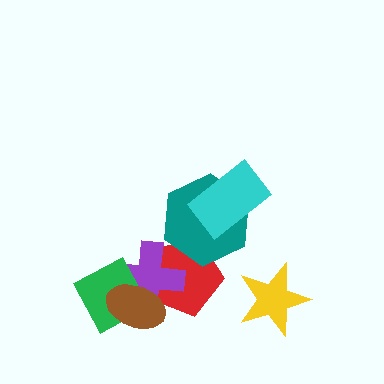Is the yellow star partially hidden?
No, no other shape covers it.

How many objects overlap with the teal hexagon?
2 objects overlap with the teal hexagon.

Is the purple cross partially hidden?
Yes, it is partially covered by another shape.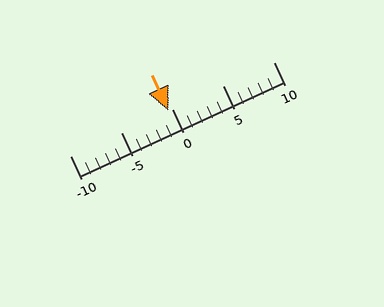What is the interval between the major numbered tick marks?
The major tick marks are spaced 5 units apart.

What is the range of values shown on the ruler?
The ruler shows values from -10 to 10.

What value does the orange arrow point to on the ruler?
The orange arrow points to approximately 0.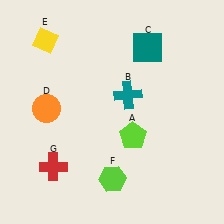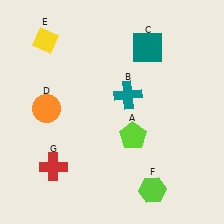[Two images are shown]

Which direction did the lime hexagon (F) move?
The lime hexagon (F) moved right.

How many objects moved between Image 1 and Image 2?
1 object moved between the two images.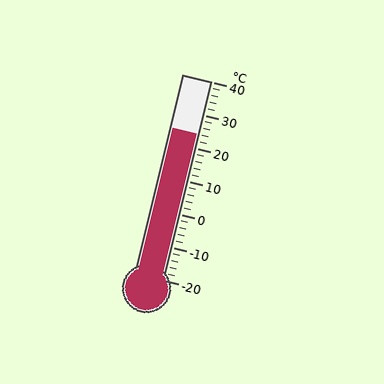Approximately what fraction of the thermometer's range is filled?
The thermometer is filled to approximately 75% of its range.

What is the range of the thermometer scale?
The thermometer scale ranges from -20°C to 40°C.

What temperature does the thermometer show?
The thermometer shows approximately 24°C.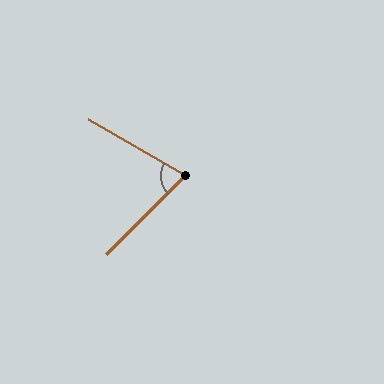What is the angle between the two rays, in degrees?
Approximately 75 degrees.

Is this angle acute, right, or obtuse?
It is acute.